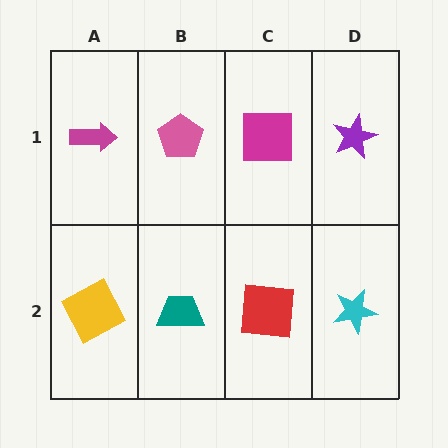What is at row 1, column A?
A magenta arrow.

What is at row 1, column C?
A magenta square.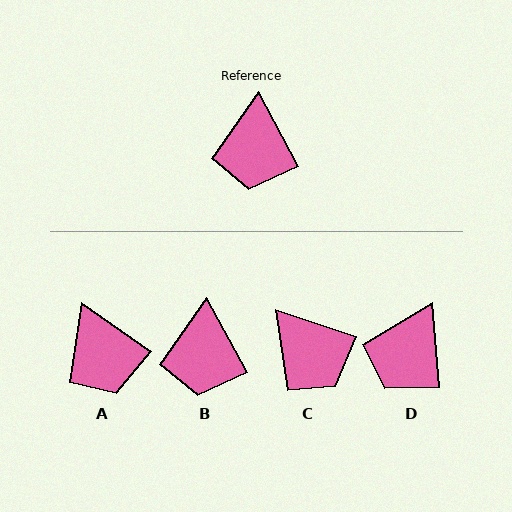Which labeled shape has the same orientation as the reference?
B.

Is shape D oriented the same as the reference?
No, it is off by about 24 degrees.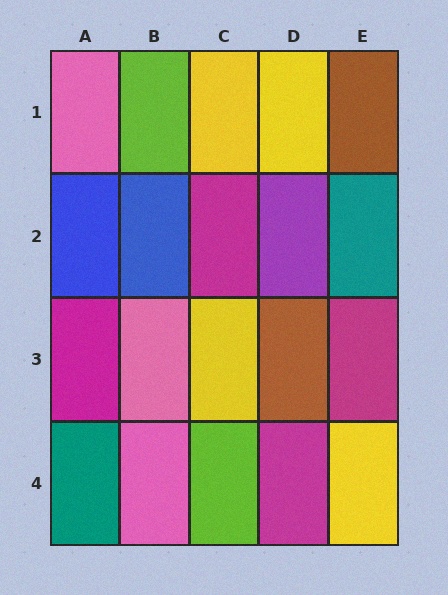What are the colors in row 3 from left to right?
Magenta, pink, yellow, brown, magenta.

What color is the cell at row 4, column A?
Teal.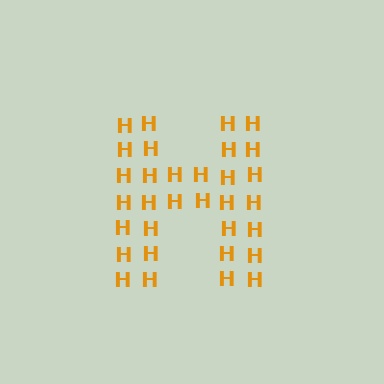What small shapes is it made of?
It is made of small letter H's.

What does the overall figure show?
The overall figure shows the letter H.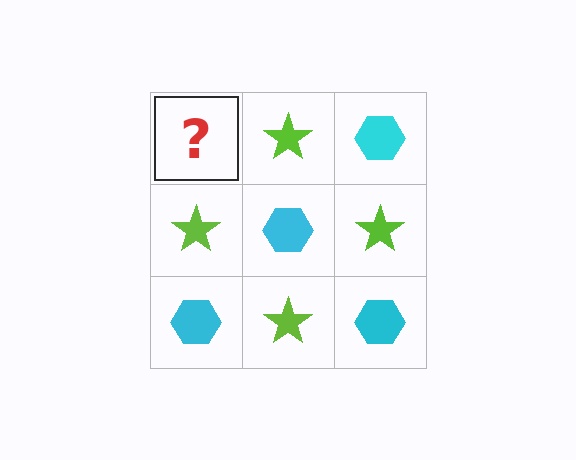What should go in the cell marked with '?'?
The missing cell should contain a cyan hexagon.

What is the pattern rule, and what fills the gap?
The rule is that it alternates cyan hexagon and lime star in a checkerboard pattern. The gap should be filled with a cyan hexagon.